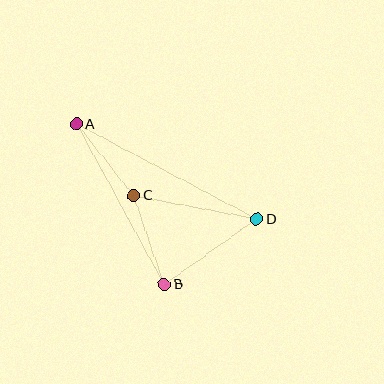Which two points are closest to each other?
Points A and C are closest to each other.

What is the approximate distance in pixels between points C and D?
The distance between C and D is approximately 125 pixels.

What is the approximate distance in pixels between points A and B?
The distance between A and B is approximately 183 pixels.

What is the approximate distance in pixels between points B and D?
The distance between B and D is approximately 113 pixels.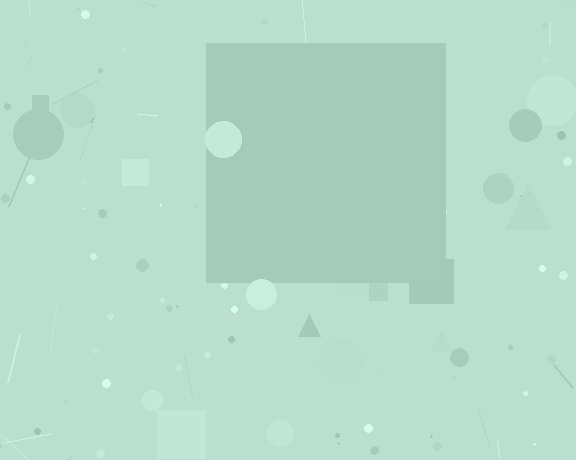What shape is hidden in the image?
A square is hidden in the image.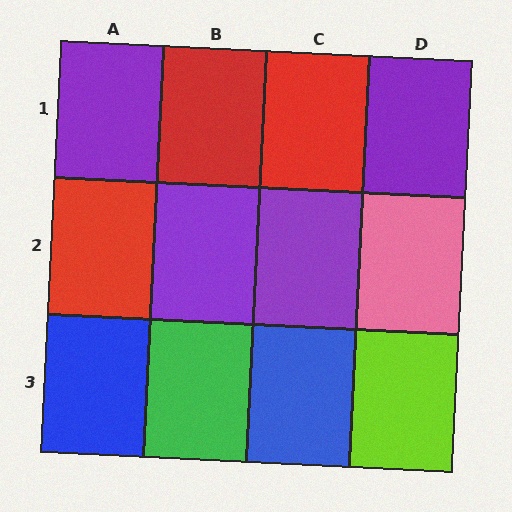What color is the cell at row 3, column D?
Lime.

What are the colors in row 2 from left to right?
Red, purple, purple, pink.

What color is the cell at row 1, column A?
Purple.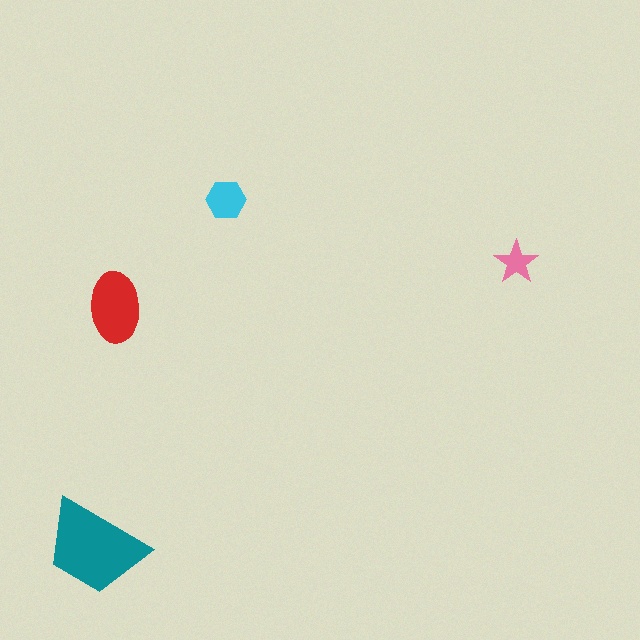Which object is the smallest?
The pink star.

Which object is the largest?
The teal trapezoid.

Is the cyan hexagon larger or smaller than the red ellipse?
Smaller.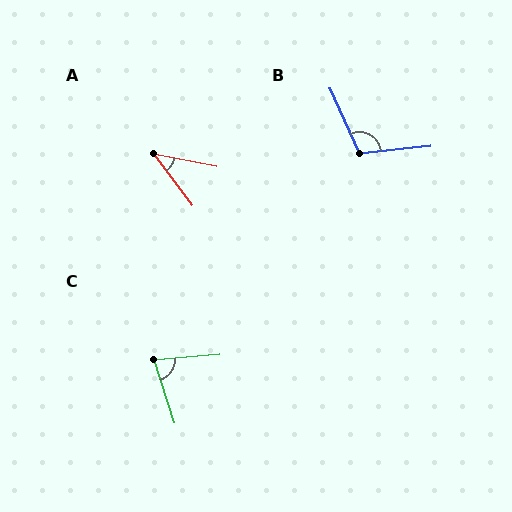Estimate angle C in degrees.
Approximately 77 degrees.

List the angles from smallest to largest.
A (42°), C (77°), B (108°).